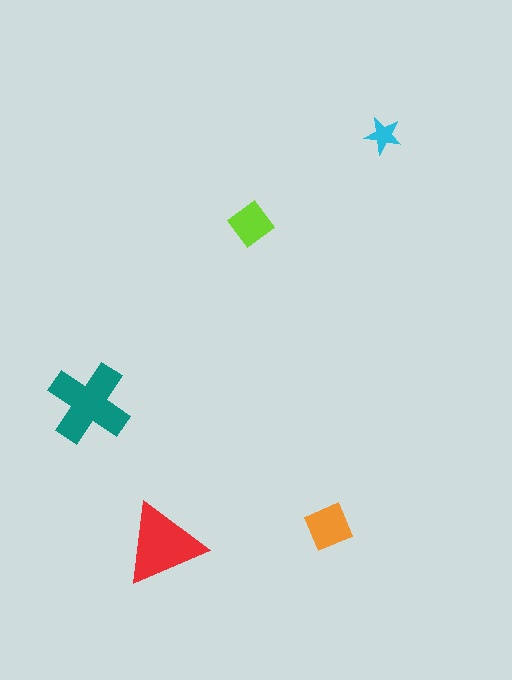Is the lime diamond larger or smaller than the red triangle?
Smaller.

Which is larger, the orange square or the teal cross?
The teal cross.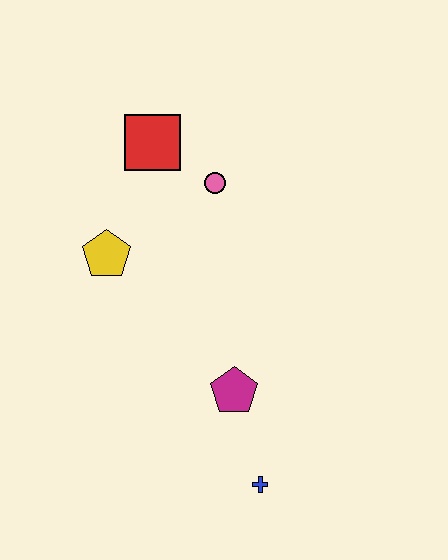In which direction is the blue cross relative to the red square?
The blue cross is below the red square.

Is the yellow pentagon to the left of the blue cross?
Yes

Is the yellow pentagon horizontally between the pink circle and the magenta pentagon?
No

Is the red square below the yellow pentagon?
No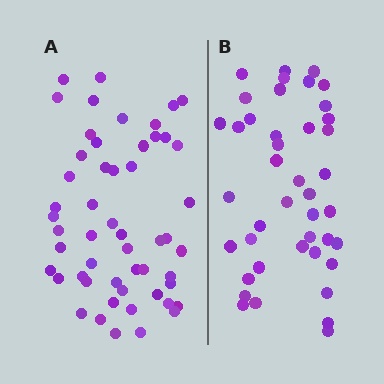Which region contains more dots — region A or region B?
Region A (the left region) has more dots.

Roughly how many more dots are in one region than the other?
Region A has roughly 12 or so more dots than region B.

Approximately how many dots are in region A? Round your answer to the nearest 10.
About 50 dots. (The exact count is 53, which rounds to 50.)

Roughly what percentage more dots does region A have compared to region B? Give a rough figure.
About 25% more.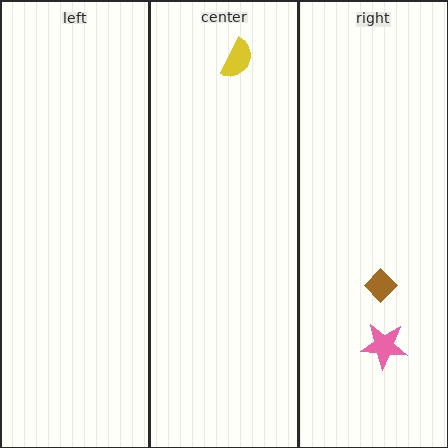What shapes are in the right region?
The brown diamond, the pink star.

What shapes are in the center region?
The yellow semicircle.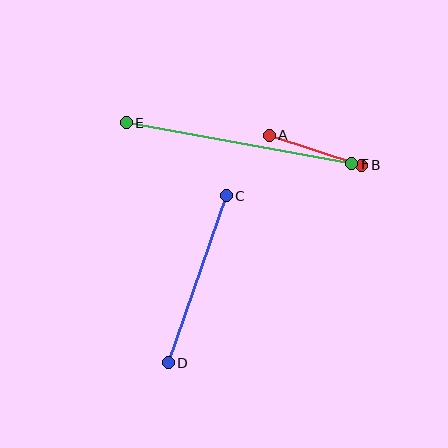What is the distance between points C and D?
The distance is approximately 176 pixels.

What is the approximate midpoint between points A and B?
The midpoint is at approximately (315, 150) pixels.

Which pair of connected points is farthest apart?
Points E and F are farthest apart.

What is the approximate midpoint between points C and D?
The midpoint is at approximately (197, 279) pixels.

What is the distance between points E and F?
The distance is approximately 229 pixels.